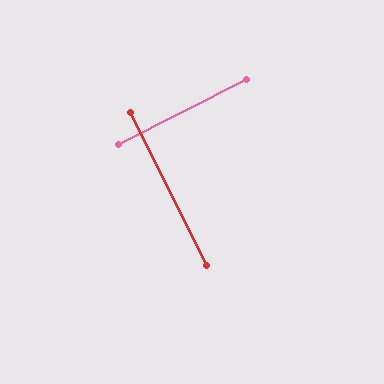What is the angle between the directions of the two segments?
Approximately 89 degrees.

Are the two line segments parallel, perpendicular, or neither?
Perpendicular — they meet at approximately 89°.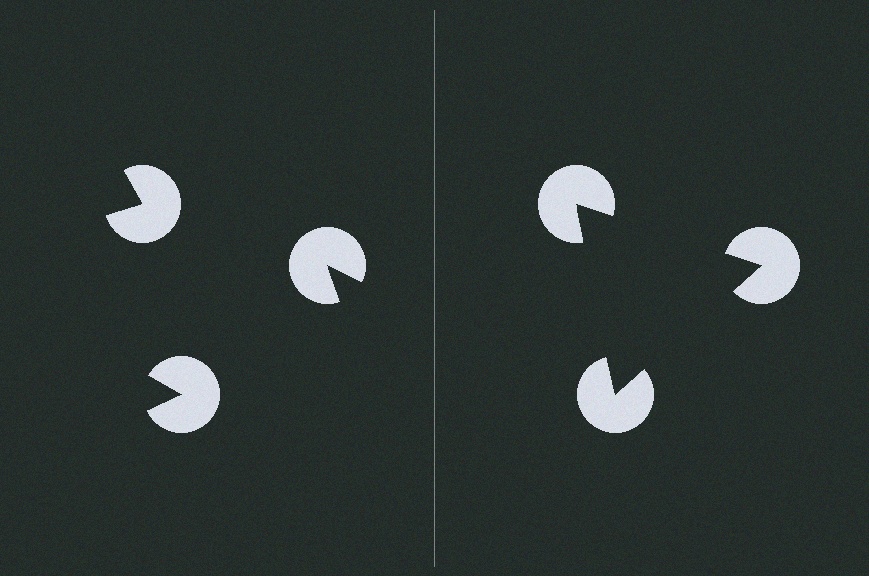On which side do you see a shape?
An illusory triangle appears on the right side. On the left side the wedge cuts are rotated, so no coherent shape forms.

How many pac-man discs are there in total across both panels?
6 — 3 on each side.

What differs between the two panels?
The pac-man discs are positioned identically on both sides; only the wedge orientations differ. On the right they align to a triangle; on the left they are misaligned.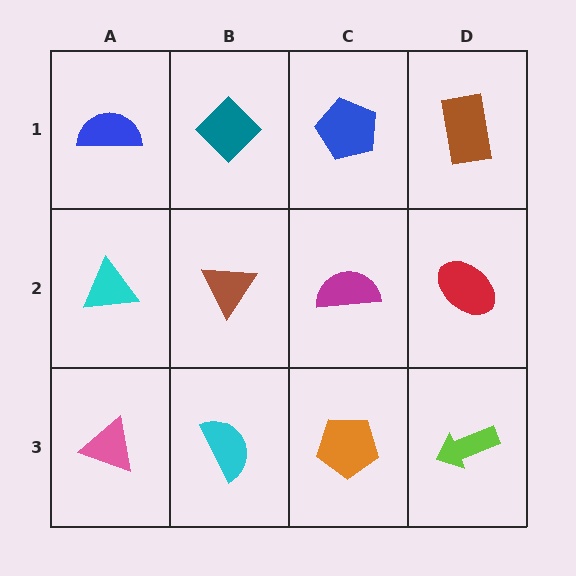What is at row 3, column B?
A cyan semicircle.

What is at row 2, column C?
A magenta semicircle.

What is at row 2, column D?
A red ellipse.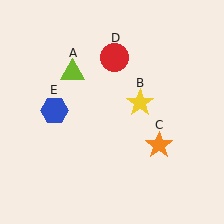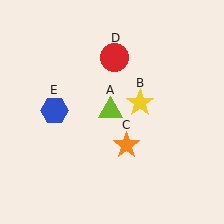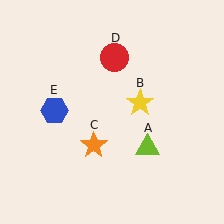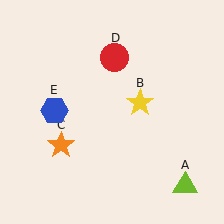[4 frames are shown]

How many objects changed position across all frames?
2 objects changed position: lime triangle (object A), orange star (object C).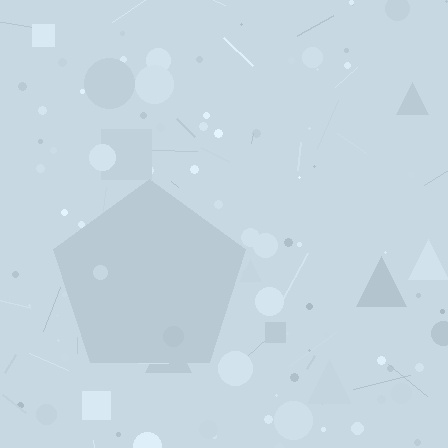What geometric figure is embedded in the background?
A pentagon is embedded in the background.